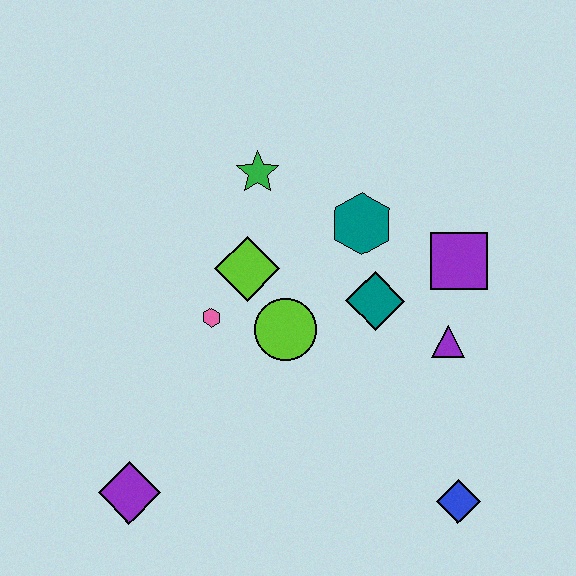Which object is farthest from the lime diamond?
The blue diamond is farthest from the lime diamond.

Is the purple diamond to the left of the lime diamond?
Yes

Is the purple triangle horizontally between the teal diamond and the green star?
No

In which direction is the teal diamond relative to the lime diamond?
The teal diamond is to the right of the lime diamond.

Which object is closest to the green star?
The lime diamond is closest to the green star.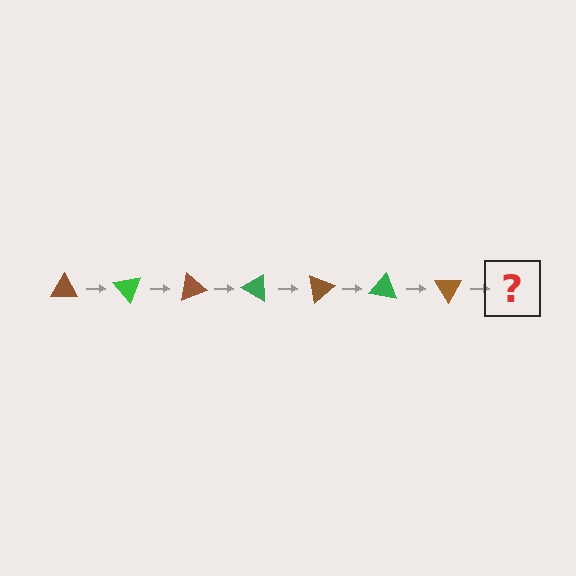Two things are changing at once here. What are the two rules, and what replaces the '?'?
The two rules are that it rotates 50 degrees each step and the color cycles through brown and green. The '?' should be a green triangle, rotated 350 degrees from the start.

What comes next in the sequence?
The next element should be a green triangle, rotated 350 degrees from the start.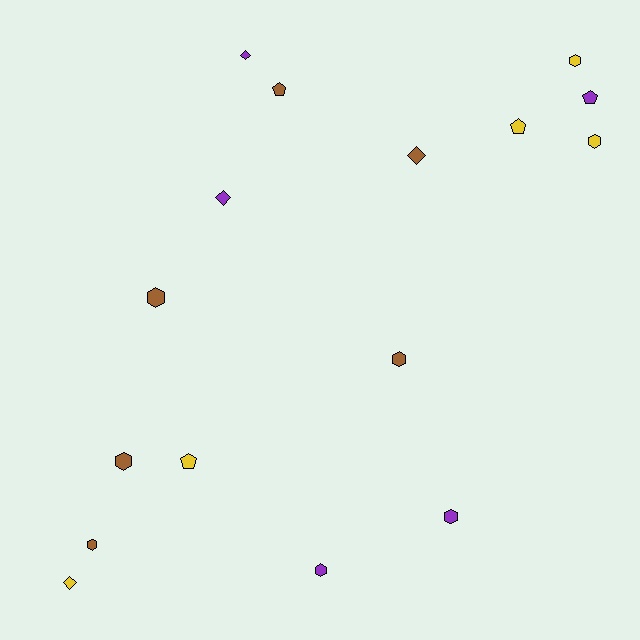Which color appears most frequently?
Brown, with 6 objects.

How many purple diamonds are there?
There are 2 purple diamonds.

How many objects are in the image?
There are 16 objects.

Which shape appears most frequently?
Hexagon, with 8 objects.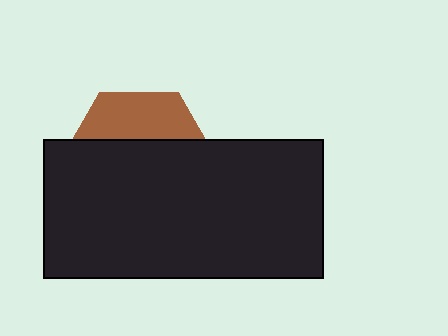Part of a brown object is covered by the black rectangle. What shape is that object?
It is a hexagon.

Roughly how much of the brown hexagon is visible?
A small part of it is visible (roughly 31%).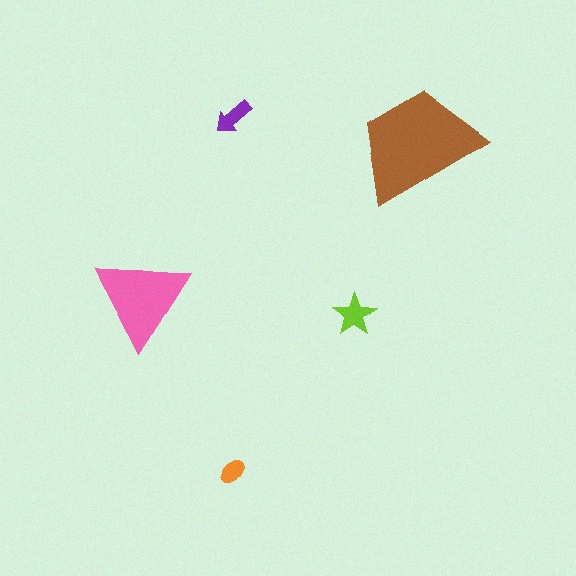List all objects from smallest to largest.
The orange ellipse, the purple arrow, the lime star, the pink triangle, the brown trapezoid.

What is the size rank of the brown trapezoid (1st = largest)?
1st.